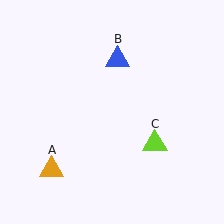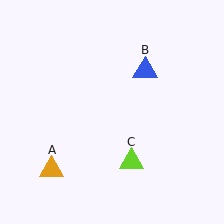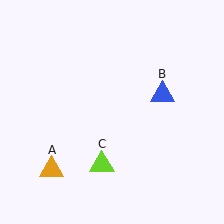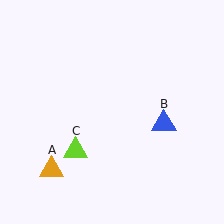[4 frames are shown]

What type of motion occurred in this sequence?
The blue triangle (object B), lime triangle (object C) rotated clockwise around the center of the scene.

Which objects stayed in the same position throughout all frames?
Orange triangle (object A) remained stationary.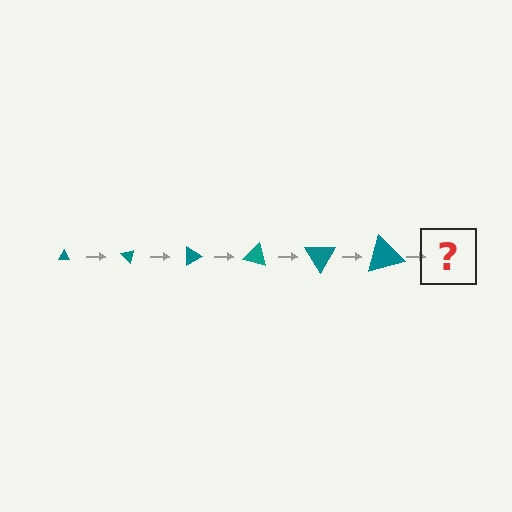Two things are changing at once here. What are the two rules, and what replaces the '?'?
The two rules are that the triangle grows larger each step and it rotates 45 degrees each step. The '?' should be a triangle, larger than the previous one and rotated 270 degrees from the start.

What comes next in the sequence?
The next element should be a triangle, larger than the previous one and rotated 270 degrees from the start.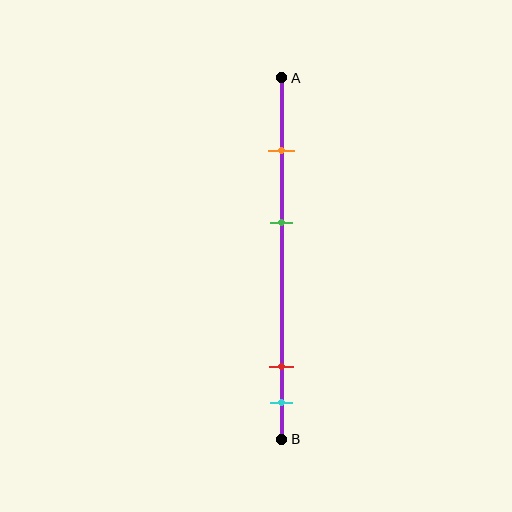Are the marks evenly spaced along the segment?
No, the marks are not evenly spaced.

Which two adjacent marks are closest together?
The red and cyan marks are the closest adjacent pair.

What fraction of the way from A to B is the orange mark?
The orange mark is approximately 20% (0.2) of the way from A to B.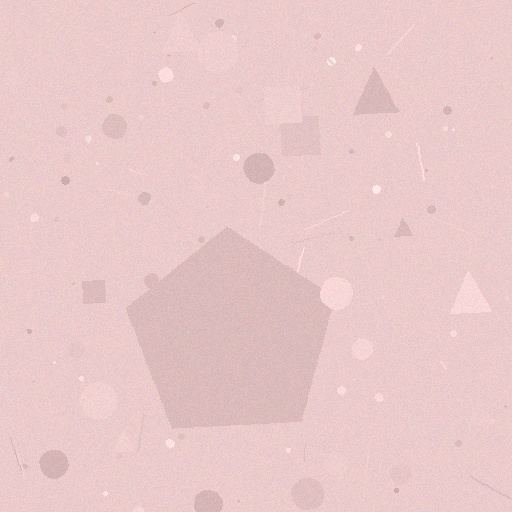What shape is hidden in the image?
A pentagon is hidden in the image.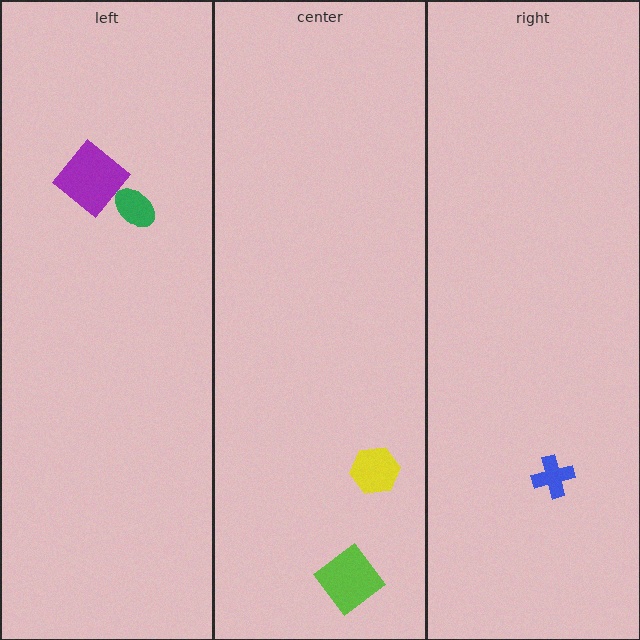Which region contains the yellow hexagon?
The center region.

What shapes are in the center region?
The yellow hexagon, the lime diamond.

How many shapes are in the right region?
1.